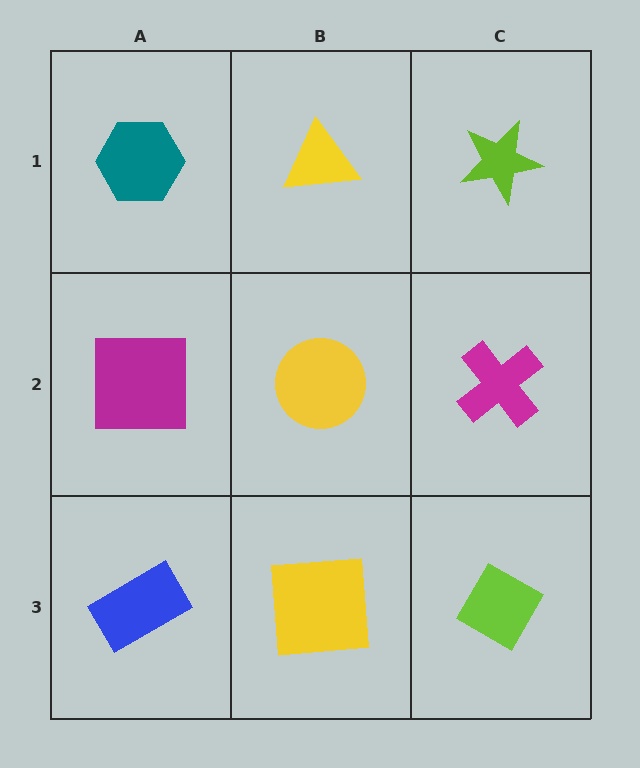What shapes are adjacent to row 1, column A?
A magenta square (row 2, column A), a yellow triangle (row 1, column B).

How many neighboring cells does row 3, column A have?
2.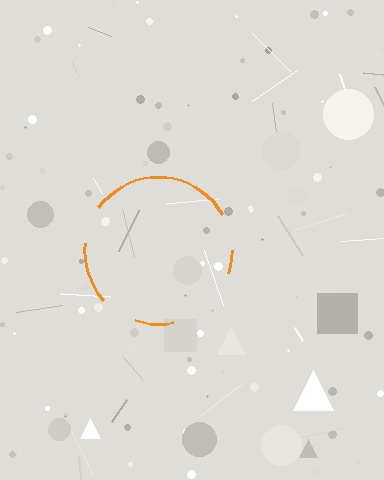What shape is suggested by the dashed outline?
The dashed outline suggests a circle.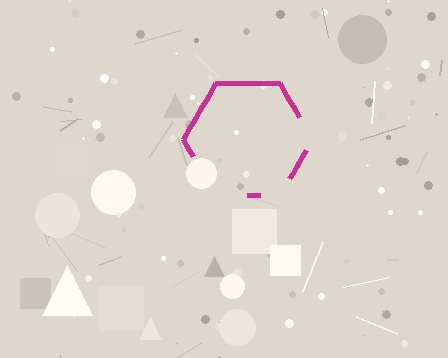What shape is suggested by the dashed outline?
The dashed outline suggests a hexagon.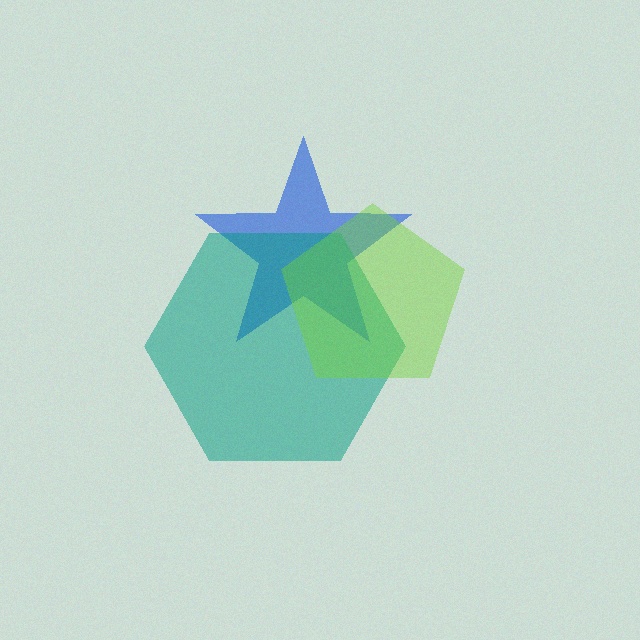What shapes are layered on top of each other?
The layered shapes are: a blue star, a teal hexagon, a lime pentagon.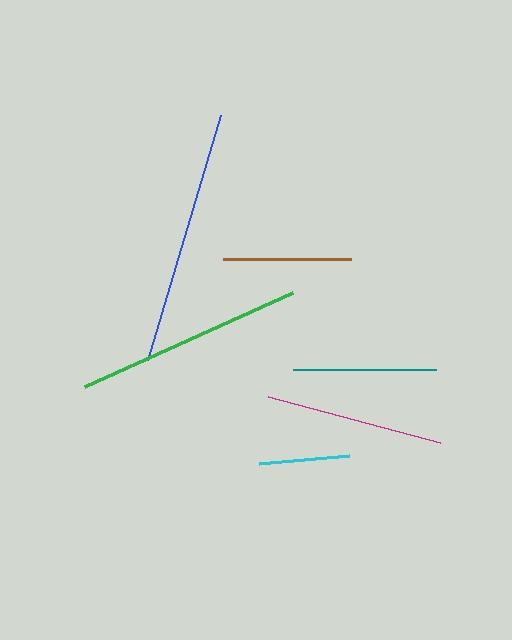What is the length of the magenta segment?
The magenta segment is approximately 178 pixels long.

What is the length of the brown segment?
The brown segment is approximately 128 pixels long.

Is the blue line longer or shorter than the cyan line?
The blue line is longer than the cyan line.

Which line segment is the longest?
The blue line is the longest at approximately 256 pixels.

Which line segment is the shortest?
The cyan line is the shortest at approximately 90 pixels.